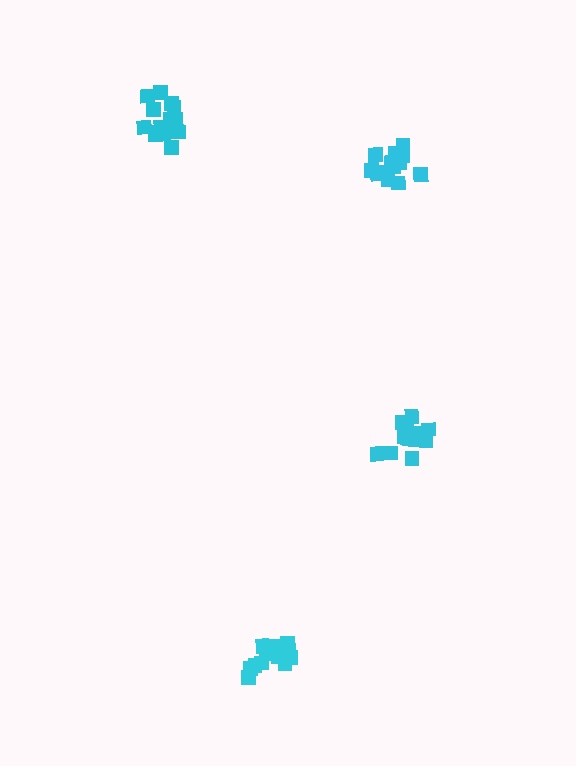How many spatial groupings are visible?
There are 4 spatial groupings.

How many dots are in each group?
Group 1: 17 dots, Group 2: 13 dots, Group 3: 15 dots, Group 4: 15 dots (60 total).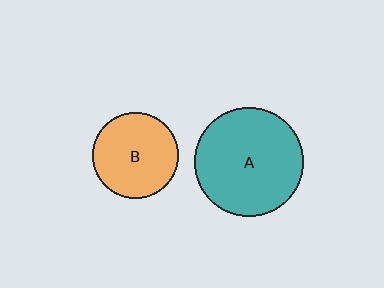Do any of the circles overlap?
No, none of the circles overlap.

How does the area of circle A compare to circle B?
Approximately 1.6 times.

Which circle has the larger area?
Circle A (teal).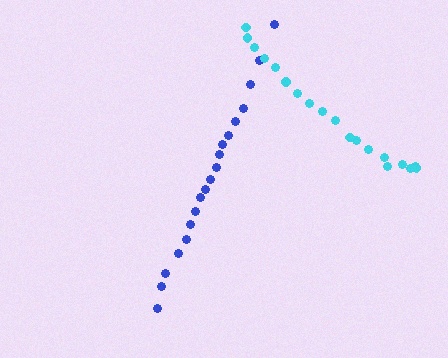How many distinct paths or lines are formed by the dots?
There are 2 distinct paths.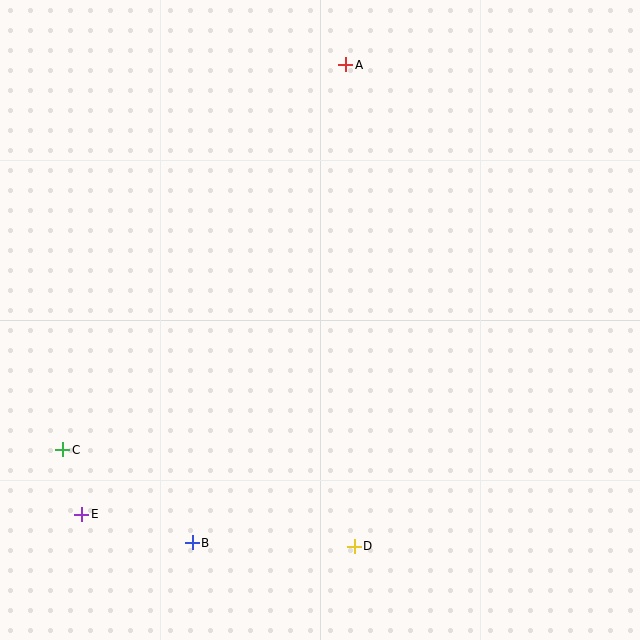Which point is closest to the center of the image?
Point D at (354, 546) is closest to the center.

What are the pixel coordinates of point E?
Point E is at (82, 514).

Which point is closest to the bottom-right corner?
Point D is closest to the bottom-right corner.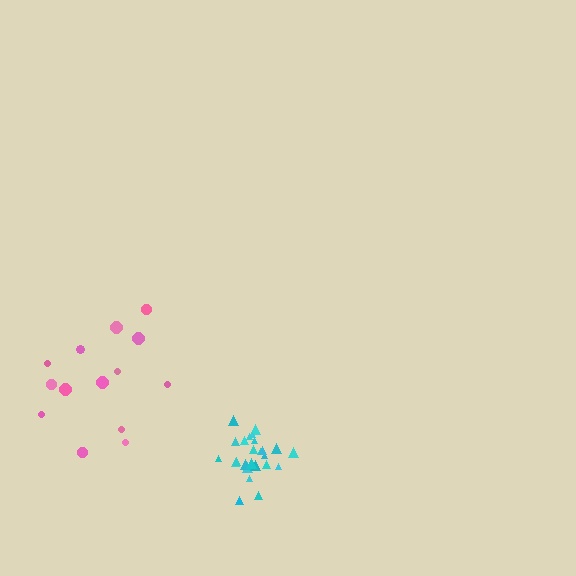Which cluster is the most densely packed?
Cyan.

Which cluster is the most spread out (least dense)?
Pink.